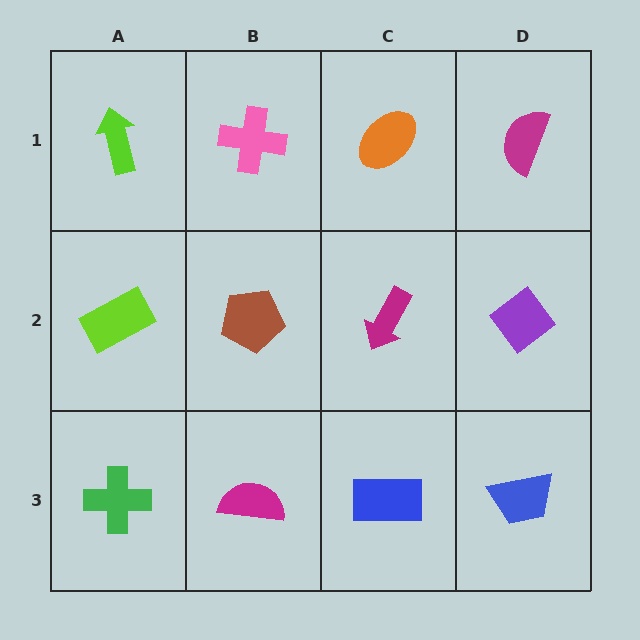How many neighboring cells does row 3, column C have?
3.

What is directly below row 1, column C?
A magenta arrow.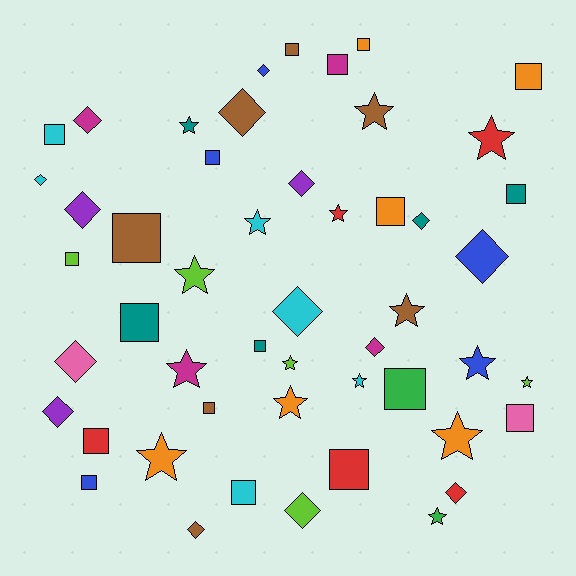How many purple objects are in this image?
There are 3 purple objects.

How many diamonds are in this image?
There are 15 diamonds.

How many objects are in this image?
There are 50 objects.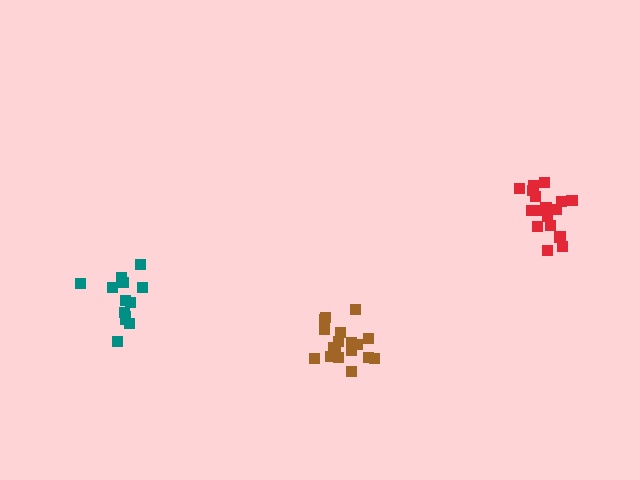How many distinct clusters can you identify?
There are 3 distinct clusters.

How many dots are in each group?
Group 1: 18 dots, Group 2: 13 dots, Group 3: 17 dots (48 total).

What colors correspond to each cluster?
The clusters are colored: brown, teal, red.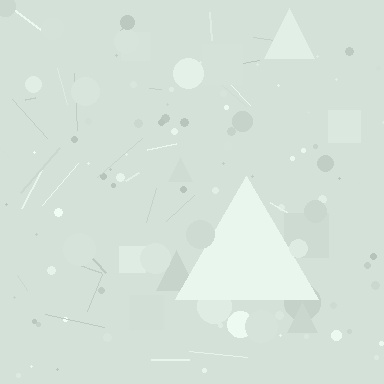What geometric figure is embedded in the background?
A triangle is embedded in the background.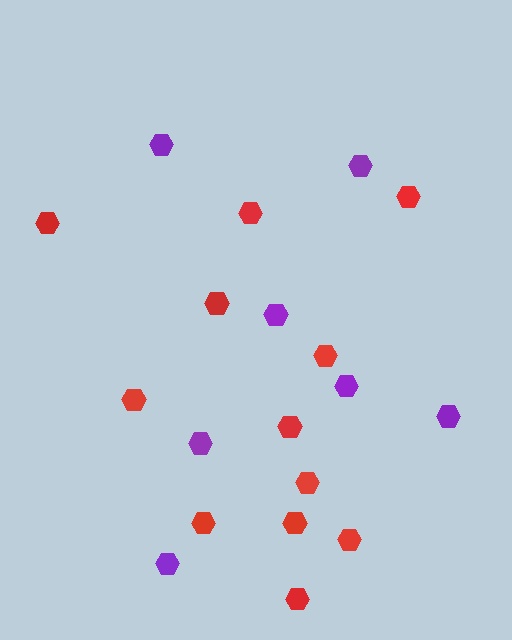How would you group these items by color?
There are 2 groups: one group of purple hexagons (7) and one group of red hexagons (12).